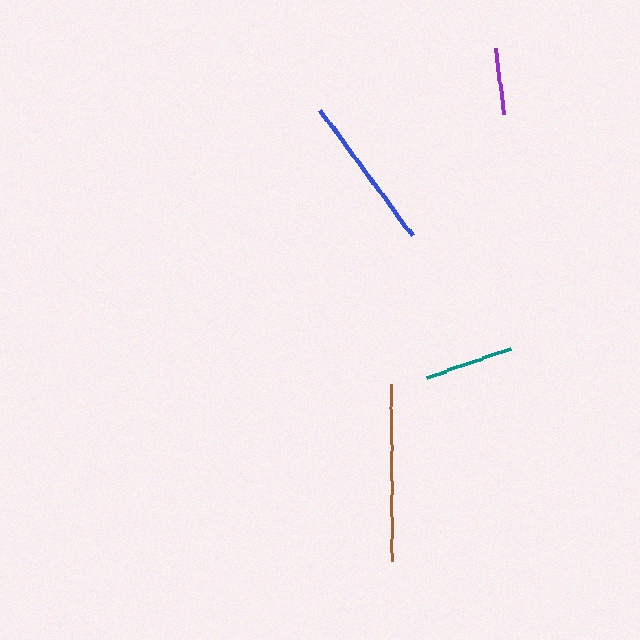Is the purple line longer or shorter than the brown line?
The brown line is longer than the purple line.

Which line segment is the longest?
The brown line is the longest at approximately 177 pixels.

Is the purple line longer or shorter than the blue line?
The blue line is longer than the purple line.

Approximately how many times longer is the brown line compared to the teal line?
The brown line is approximately 2.0 times the length of the teal line.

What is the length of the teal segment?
The teal segment is approximately 89 pixels long.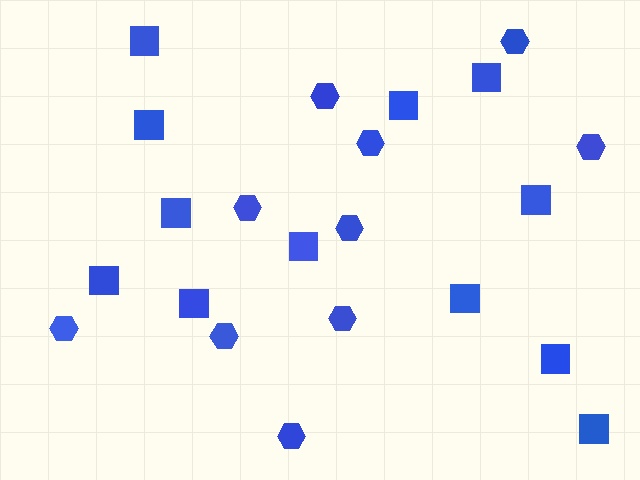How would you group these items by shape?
There are 2 groups: one group of hexagons (10) and one group of squares (12).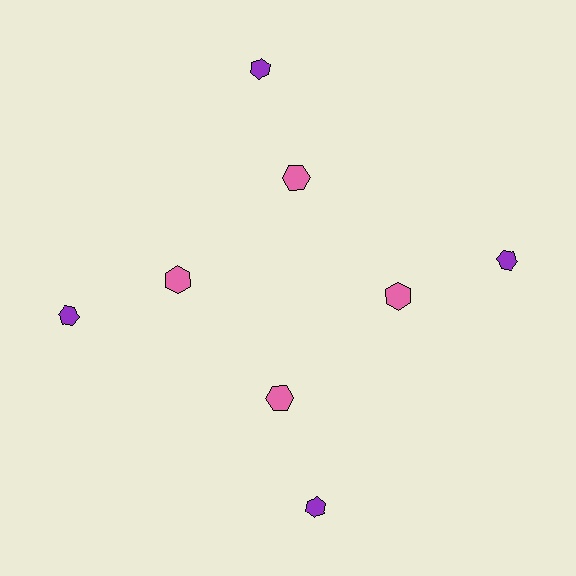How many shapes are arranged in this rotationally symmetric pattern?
There are 8 shapes, arranged in 4 groups of 2.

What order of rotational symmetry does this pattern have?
This pattern has 4-fold rotational symmetry.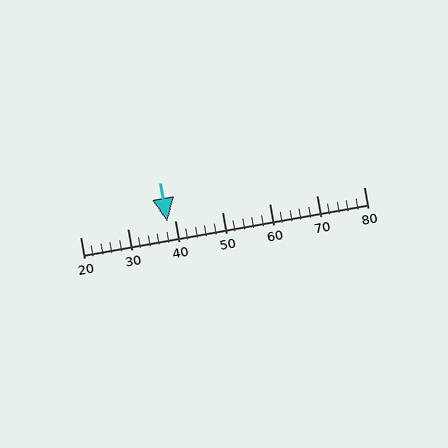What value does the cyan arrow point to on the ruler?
The cyan arrow points to approximately 38.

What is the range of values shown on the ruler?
The ruler shows values from 20 to 80.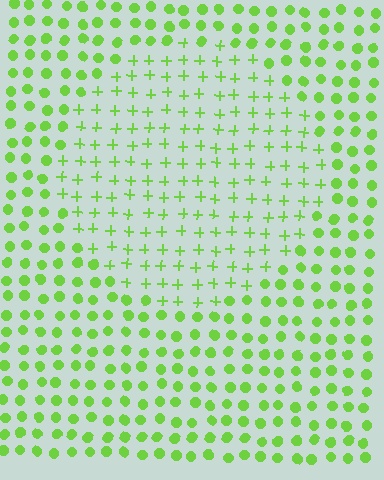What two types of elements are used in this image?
The image uses plus signs inside the circle region and circles outside it.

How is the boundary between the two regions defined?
The boundary is defined by a change in element shape: plus signs inside vs. circles outside. All elements share the same color and spacing.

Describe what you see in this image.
The image is filled with small lime elements arranged in a uniform grid. A circle-shaped region contains plus signs, while the surrounding area contains circles. The boundary is defined purely by the change in element shape.